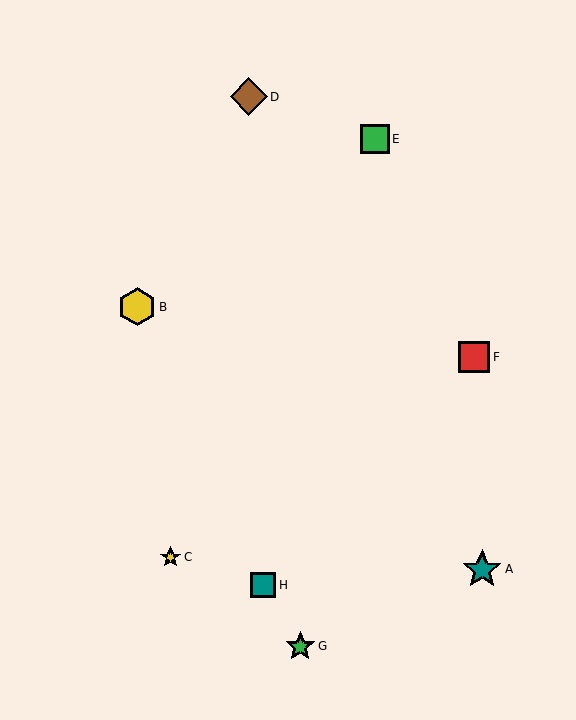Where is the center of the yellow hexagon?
The center of the yellow hexagon is at (137, 307).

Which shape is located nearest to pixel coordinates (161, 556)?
The yellow star (labeled C) at (171, 557) is nearest to that location.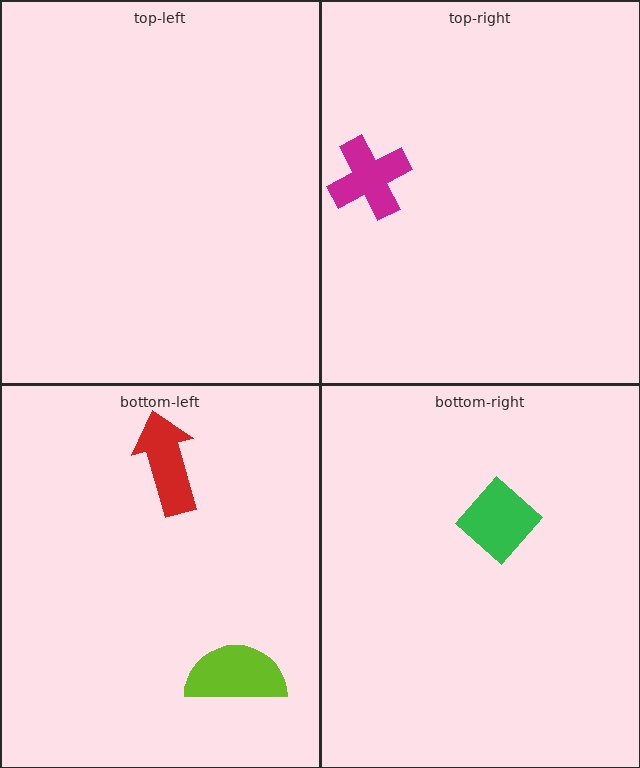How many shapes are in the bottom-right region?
1.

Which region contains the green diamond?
The bottom-right region.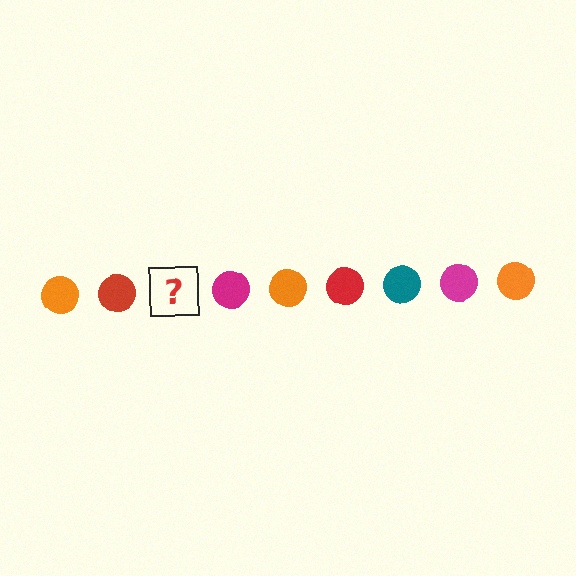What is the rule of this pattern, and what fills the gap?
The rule is that the pattern cycles through orange, red, teal, magenta circles. The gap should be filled with a teal circle.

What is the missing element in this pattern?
The missing element is a teal circle.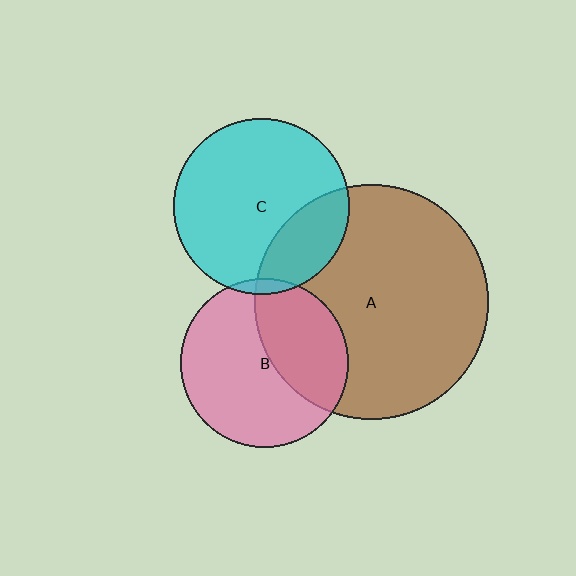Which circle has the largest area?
Circle A (brown).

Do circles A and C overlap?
Yes.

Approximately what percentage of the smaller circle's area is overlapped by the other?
Approximately 25%.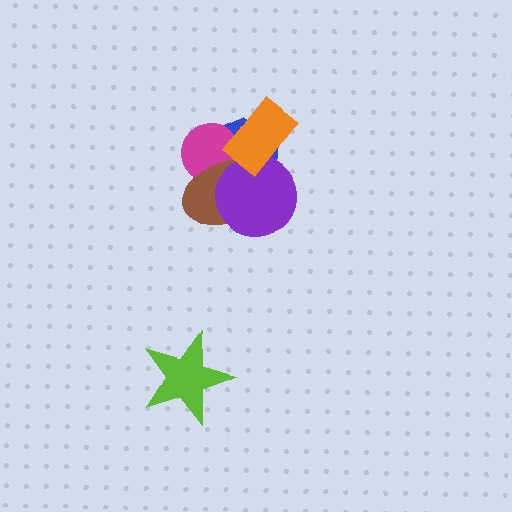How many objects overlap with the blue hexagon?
4 objects overlap with the blue hexagon.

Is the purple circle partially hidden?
Yes, it is partially covered by another shape.